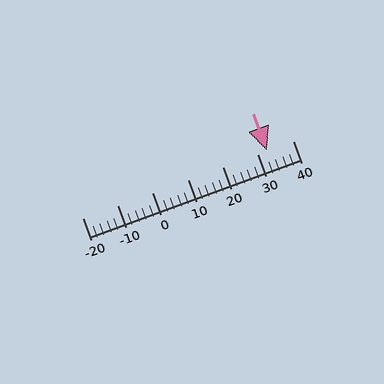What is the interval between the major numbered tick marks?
The major tick marks are spaced 10 units apart.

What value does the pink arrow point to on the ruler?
The pink arrow points to approximately 32.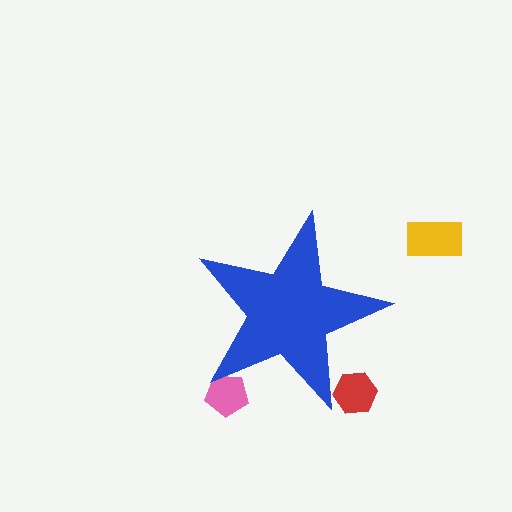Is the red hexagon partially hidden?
Yes, the red hexagon is partially hidden behind the blue star.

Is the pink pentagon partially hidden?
Yes, the pink pentagon is partially hidden behind the blue star.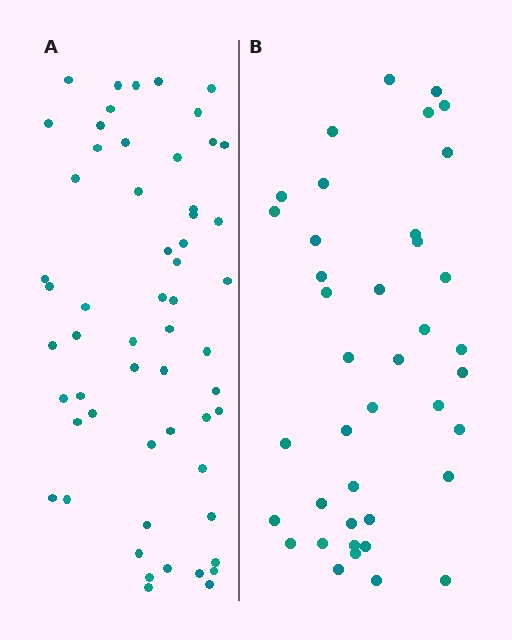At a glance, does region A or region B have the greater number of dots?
Region A (the left region) has more dots.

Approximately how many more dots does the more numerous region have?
Region A has approximately 15 more dots than region B.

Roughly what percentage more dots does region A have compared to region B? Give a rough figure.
About 40% more.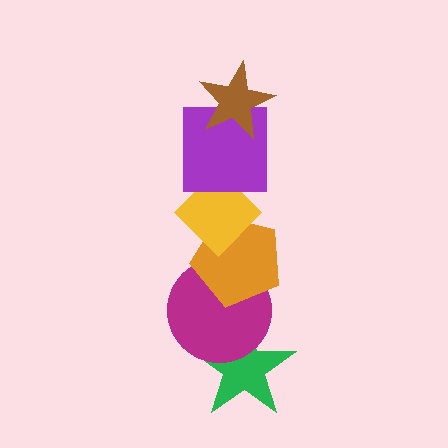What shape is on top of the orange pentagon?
The yellow diamond is on top of the orange pentagon.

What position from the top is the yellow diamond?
The yellow diamond is 3rd from the top.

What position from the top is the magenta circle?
The magenta circle is 5th from the top.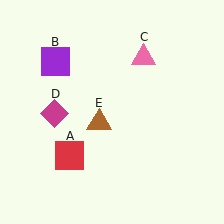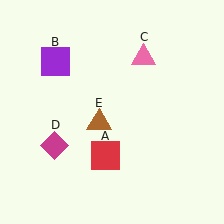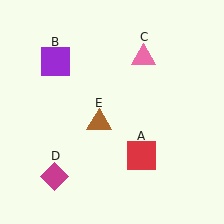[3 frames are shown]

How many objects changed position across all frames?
2 objects changed position: red square (object A), magenta diamond (object D).